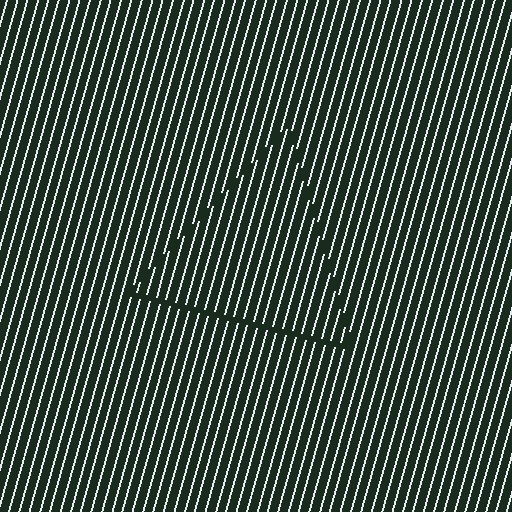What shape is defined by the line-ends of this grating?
An illusory triangle. The interior of the shape contains the same grating, shifted by half a period — the contour is defined by the phase discontinuity where line-ends from the inner and outer gratings abut.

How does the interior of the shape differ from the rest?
The interior of the shape contains the same grating, shifted by half a period — the contour is defined by the phase discontinuity where line-ends from the inner and outer gratings abut.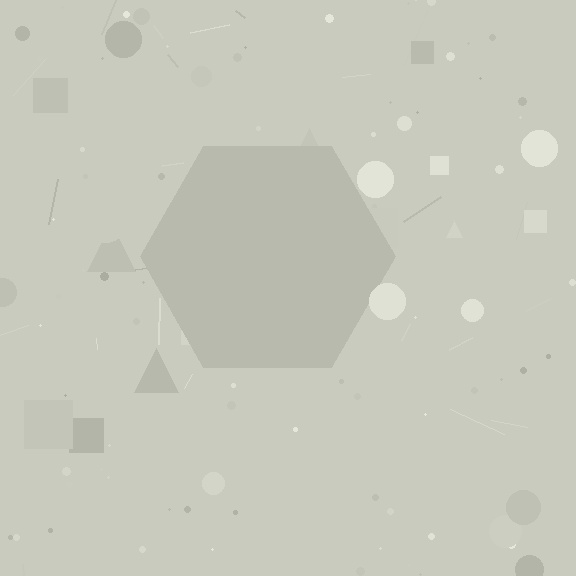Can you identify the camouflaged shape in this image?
The camouflaged shape is a hexagon.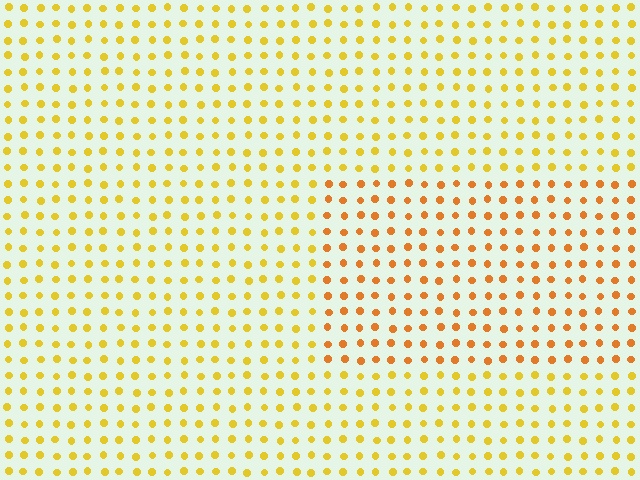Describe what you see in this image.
The image is filled with small yellow elements in a uniform arrangement. A rectangle-shaped region is visible where the elements are tinted to a slightly different hue, forming a subtle color boundary.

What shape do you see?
I see a rectangle.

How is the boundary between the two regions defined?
The boundary is defined purely by a slight shift in hue (about 25 degrees). Spacing, size, and orientation are identical on both sides.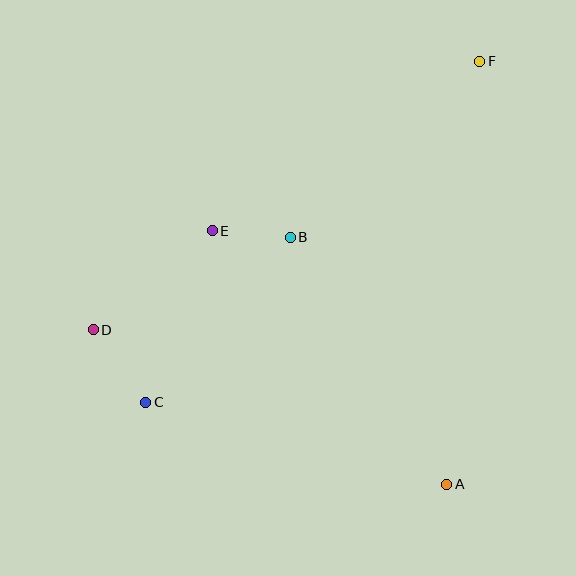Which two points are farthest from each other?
Points C and F are farthest from each other.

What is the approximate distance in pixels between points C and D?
The distance between C and D is approximately 90 pixels.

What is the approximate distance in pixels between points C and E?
The distance between C and E is approximately 184 pixels.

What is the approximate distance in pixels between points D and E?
The distance between D and E is approximately 155 pixels.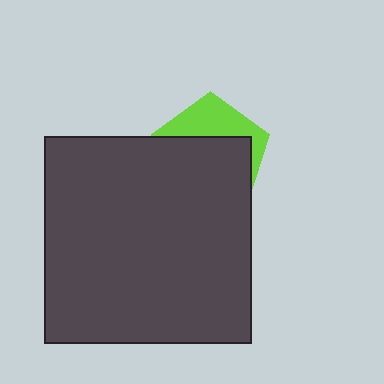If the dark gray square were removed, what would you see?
You would see the complete lime pentagon.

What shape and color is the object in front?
The object in front is a dark gray square.